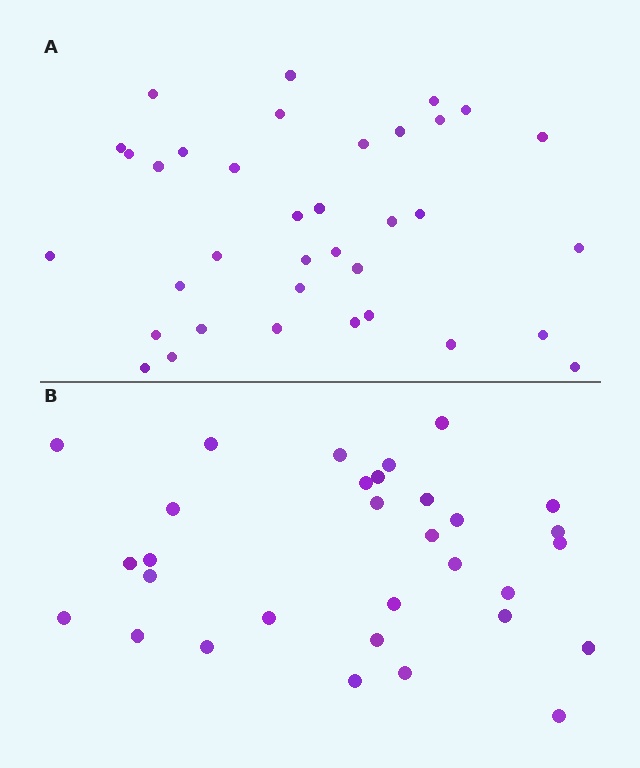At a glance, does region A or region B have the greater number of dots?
Region A (the top region) has more dots.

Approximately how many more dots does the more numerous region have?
Region A has about 5 more dots than region B.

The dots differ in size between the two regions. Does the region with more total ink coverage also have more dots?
No. Region B has more total ink coverage because its dots are larger, but region A actually contains more individual dots. Total area can be misleading — the number of items is what matters here.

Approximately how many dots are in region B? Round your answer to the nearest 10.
About 30 dots. (The exact count is 31, which rounds to 30.)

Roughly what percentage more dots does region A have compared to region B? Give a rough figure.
About 15% more.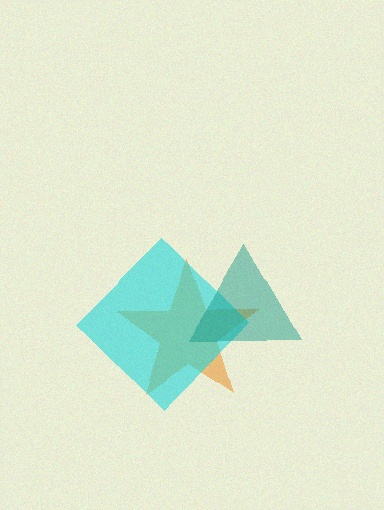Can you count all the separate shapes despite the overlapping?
Yes, there are 3 separate shapes.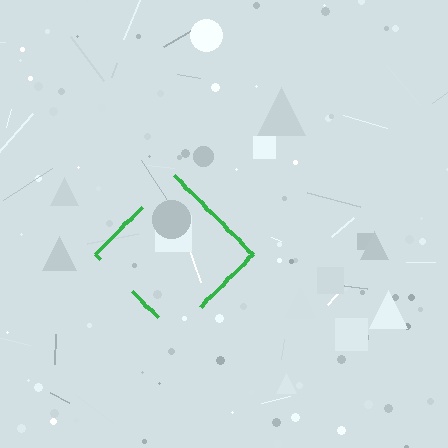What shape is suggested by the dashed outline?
The dashed outline suggests a diamond.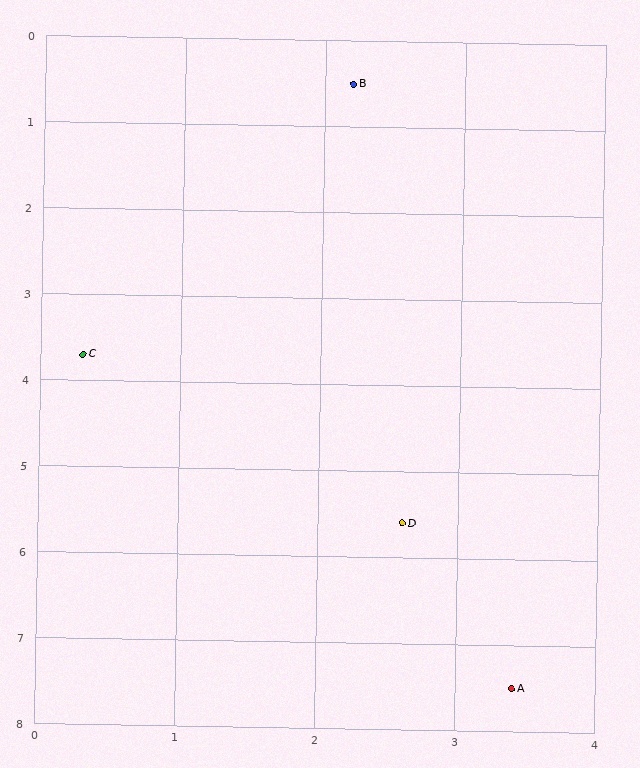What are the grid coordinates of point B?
Point B is at approximately (2.2, 0.5).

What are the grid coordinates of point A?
Point A is at approximately (3.4, 7.5).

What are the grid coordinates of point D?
Point D is at approximately (2.6, 5.6).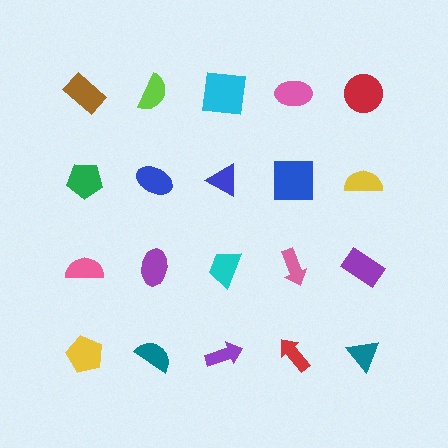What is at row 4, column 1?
A yellow pentagon.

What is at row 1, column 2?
A lime semicircle.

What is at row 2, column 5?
A yellow semicircle.